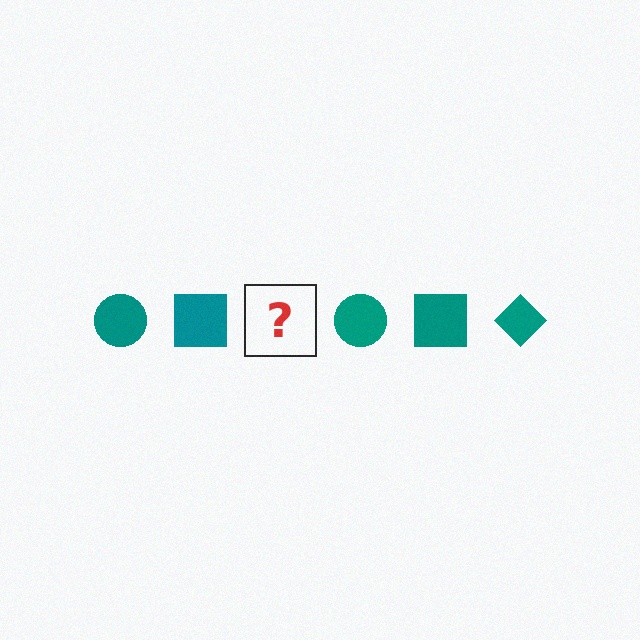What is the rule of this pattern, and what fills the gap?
The rule is that the pattern cycles through circle, square, diamond shapes in teal. The gap should be filled with a teal diamond.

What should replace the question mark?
The question mark should be replaced with a teal diamond.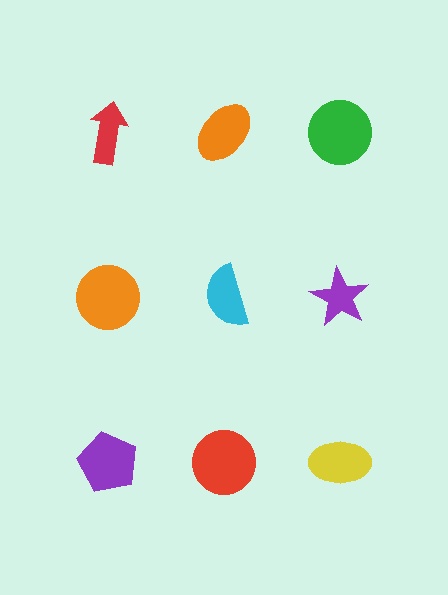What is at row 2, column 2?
A cyan semicircle.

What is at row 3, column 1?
A purple pentagon.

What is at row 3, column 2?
A red circle.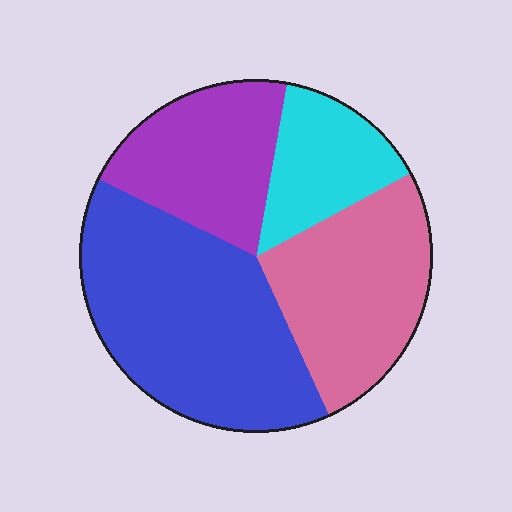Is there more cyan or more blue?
Blue.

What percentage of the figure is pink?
Pink takes up about one quarter (1/4) of the figure.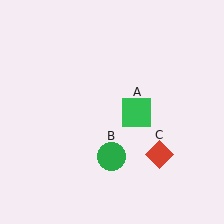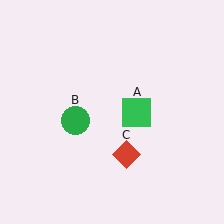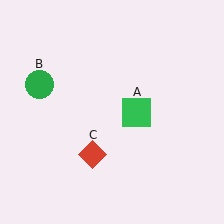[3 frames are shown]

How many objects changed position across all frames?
2 objects changed position: green circle (object B), red diamond (object C).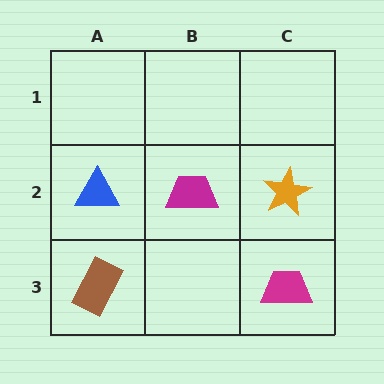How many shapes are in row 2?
3 shapes.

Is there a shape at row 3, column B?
No, that cell is empty.